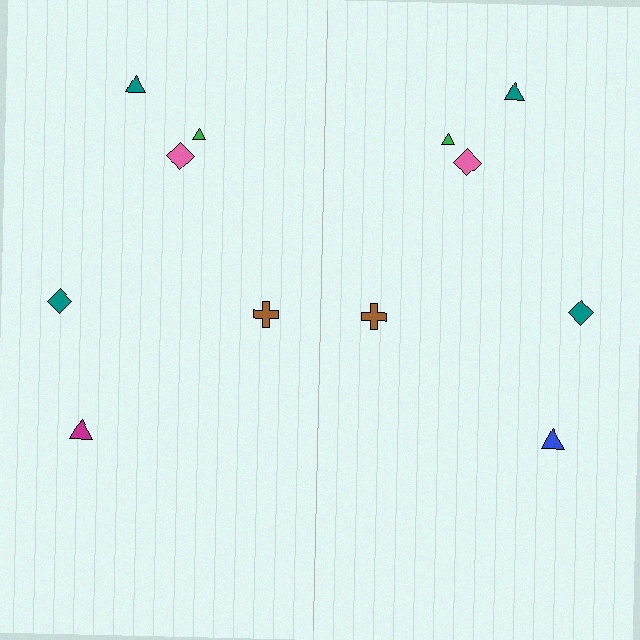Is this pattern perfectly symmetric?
No, the pattern is not perfectly symmetric. The blue triangle on the right side breaks the symmetry — its mirror counterpart is magenta.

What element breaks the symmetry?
The blue triangle on the right side breaks the symmetry — its mirror counterpart is magenta.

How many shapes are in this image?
There are 12 shapes in this image.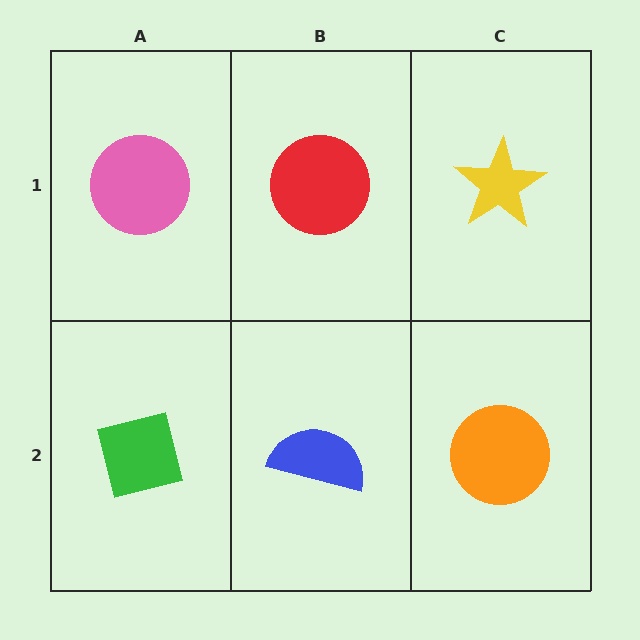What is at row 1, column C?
A yellow star.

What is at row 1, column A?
A pink circle.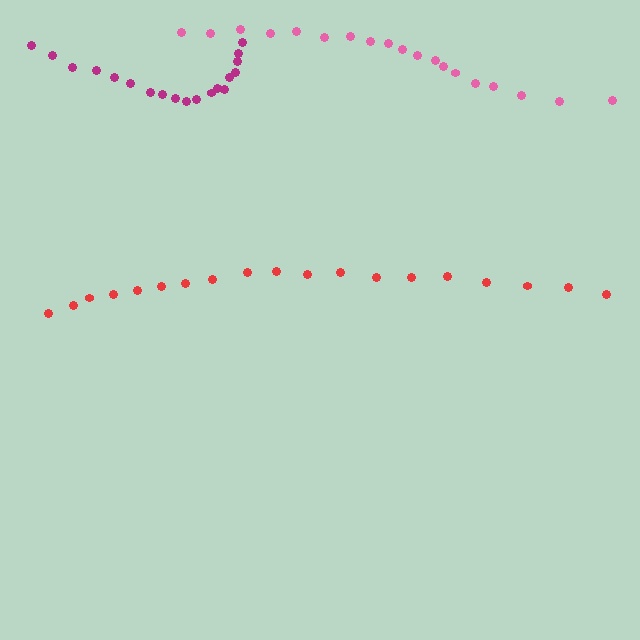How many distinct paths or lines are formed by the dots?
There are 3 distinct paths.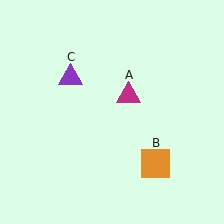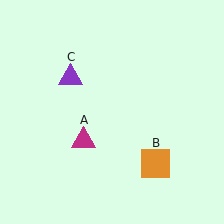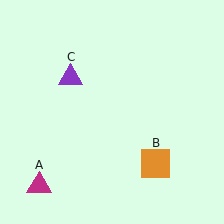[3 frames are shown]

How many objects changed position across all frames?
1 object changed position: magenta triangle (object A).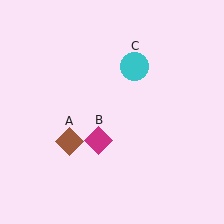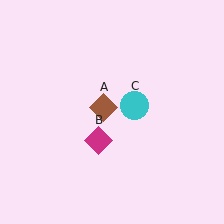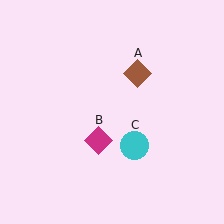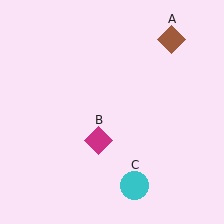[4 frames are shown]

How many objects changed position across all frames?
2 objects changed position: brown diamond (object A), cyan circle (object C).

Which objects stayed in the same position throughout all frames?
Magenta diamond (object B) remained stationary.